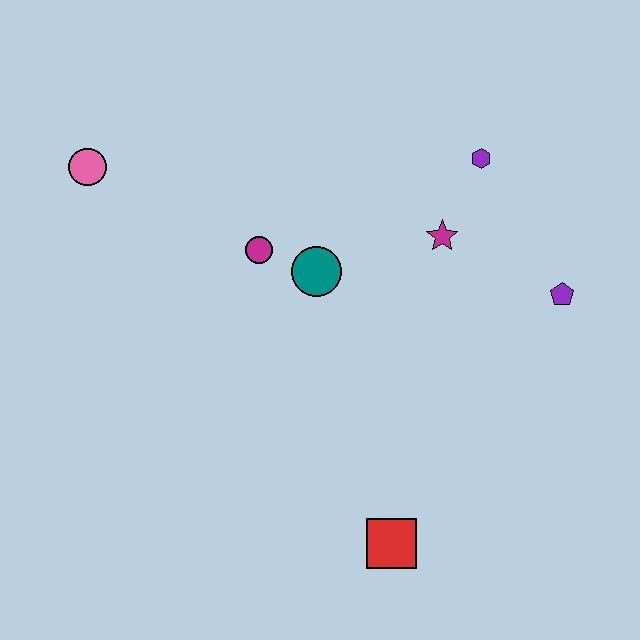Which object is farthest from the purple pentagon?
The pink circle is farthest from the purple pentagon.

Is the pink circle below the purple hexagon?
Yes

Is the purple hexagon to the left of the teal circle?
No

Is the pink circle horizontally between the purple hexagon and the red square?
No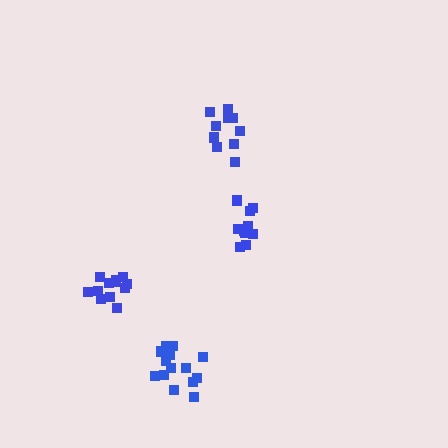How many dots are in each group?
Group 1: 10 dots, Group 2: 12 dots, Group 3: 10 dots, Group 4: 14 dots (46 total).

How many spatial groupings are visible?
There are 4 spatial groupings.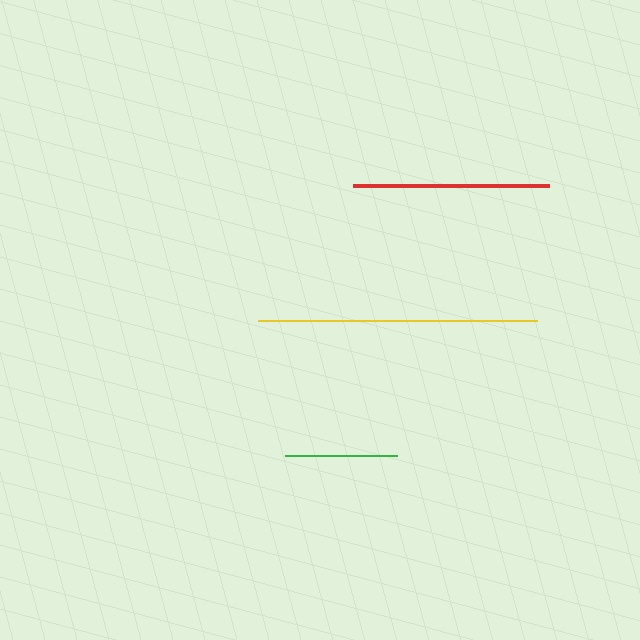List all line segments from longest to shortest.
From longest to shortest: yellow, red, green.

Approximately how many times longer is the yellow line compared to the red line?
The yellow line is approximately 1.4 times the length of the red line.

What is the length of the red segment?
The red segment is approximately 197 pixels long.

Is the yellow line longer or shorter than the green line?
The yellow line is longer than the green line.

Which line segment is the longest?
The yellow line is the longest at approximately 279 pixels.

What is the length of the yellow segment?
The yellow segment is approximately 279 pixels long.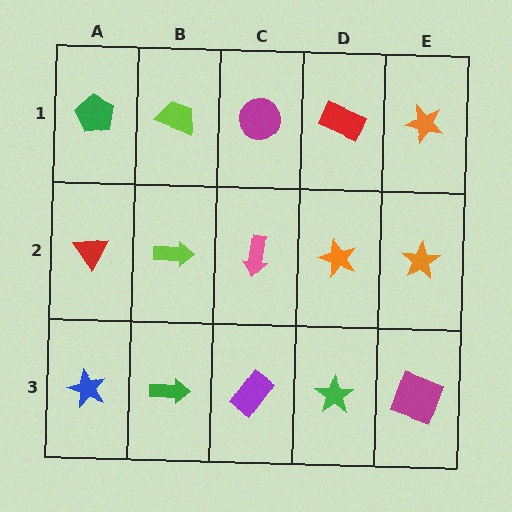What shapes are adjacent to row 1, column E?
An orange star (row 2, column E), a red rectangle (row 1, column D).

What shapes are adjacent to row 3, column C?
A pink arrow (row 2, column C), a green arrow (row 3, column B), a green star (row 3, column D).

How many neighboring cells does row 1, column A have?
2.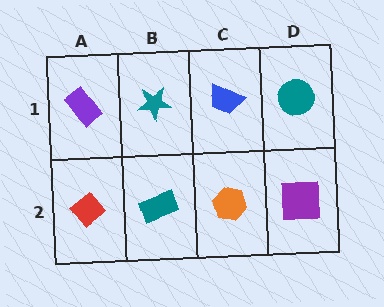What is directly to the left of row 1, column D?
A blue trapezoid.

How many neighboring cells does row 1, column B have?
3.